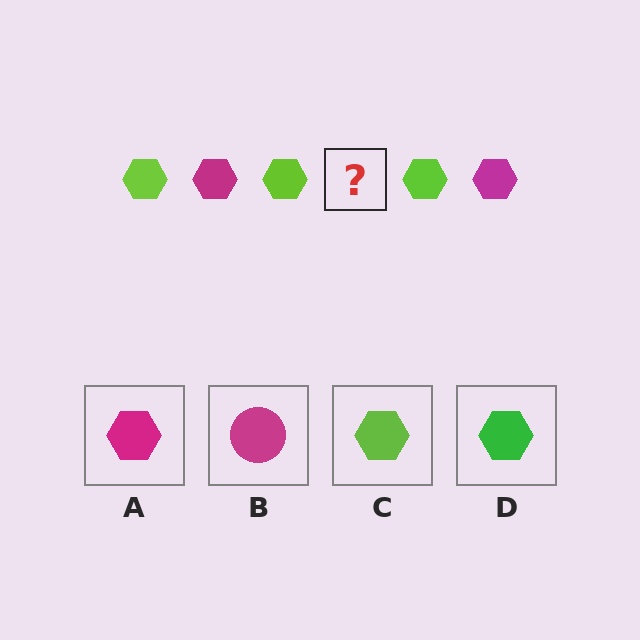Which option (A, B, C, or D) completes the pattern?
A.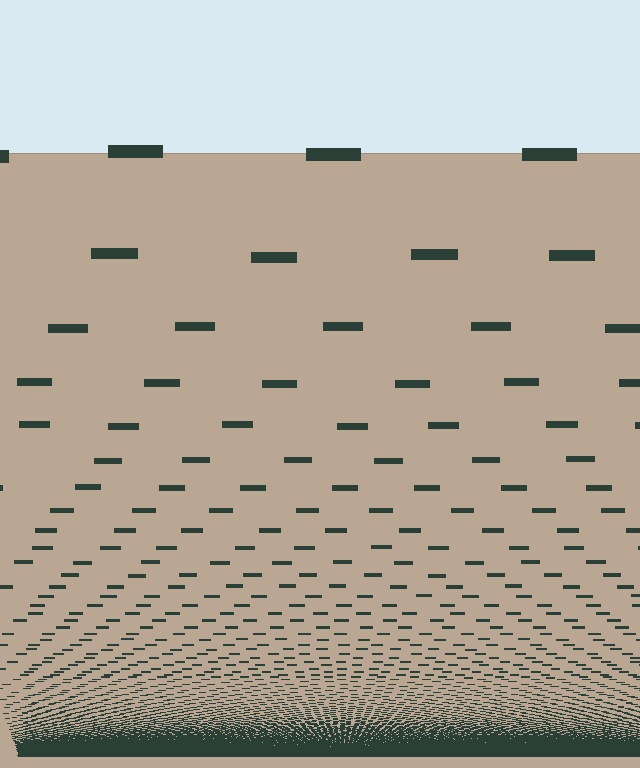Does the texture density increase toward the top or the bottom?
Density increases toward the bottom.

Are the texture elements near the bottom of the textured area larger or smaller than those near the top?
Smaller. The gradient is inverted — elements near the bottom are smaller and denser.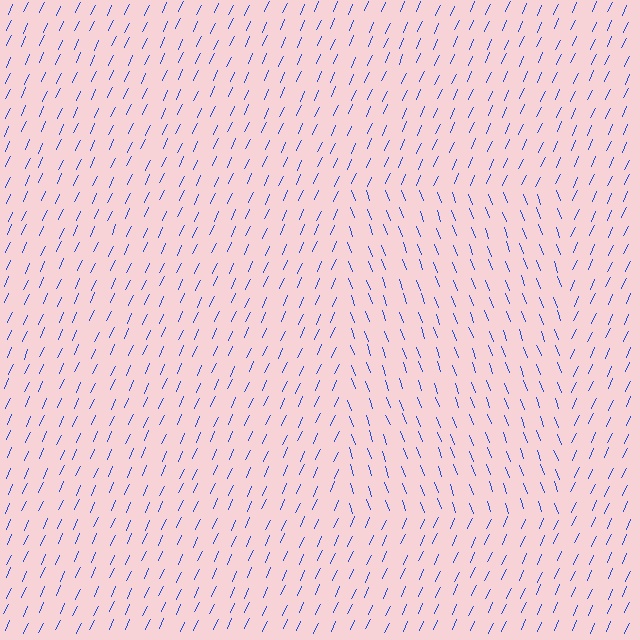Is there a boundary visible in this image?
Yes, there is a texture boundary formed by a change in line orientation.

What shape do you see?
I see a rectangle.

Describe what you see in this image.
The image is filled with small blue line segments. A rectangle region in the image has lines oriented differently from the surrounding lines, creating a visible texture boundary.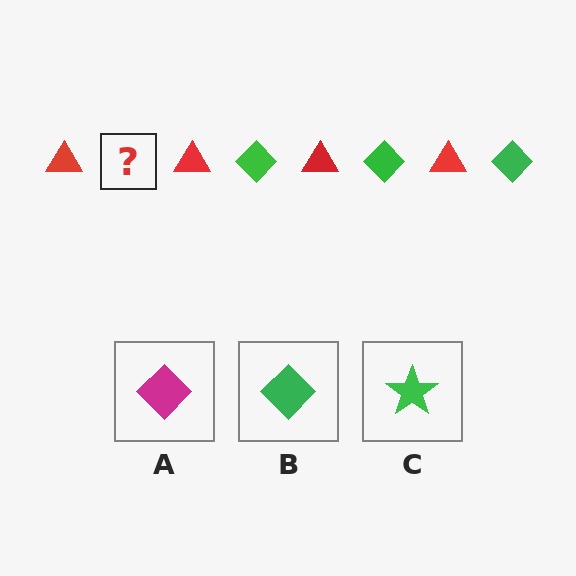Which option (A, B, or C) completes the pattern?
B.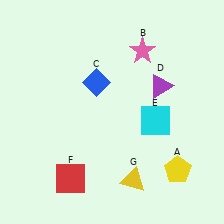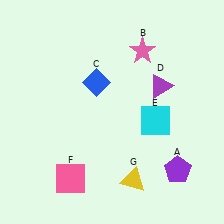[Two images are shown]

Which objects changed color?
A changed from yellow to purple. F changed from red to pink.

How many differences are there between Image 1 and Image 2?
There are 2 differences between the two images.